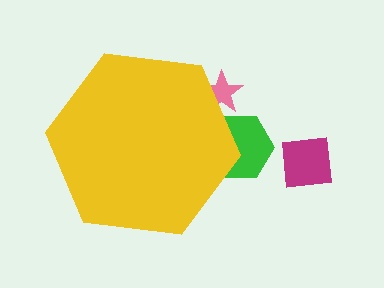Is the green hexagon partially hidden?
Yes, the green hexagon is partially hidden behind the yellow hexagon.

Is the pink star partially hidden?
Yes, the pink star is partially hidden behind the yellow hexagon.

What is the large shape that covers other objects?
A yellow hexagon.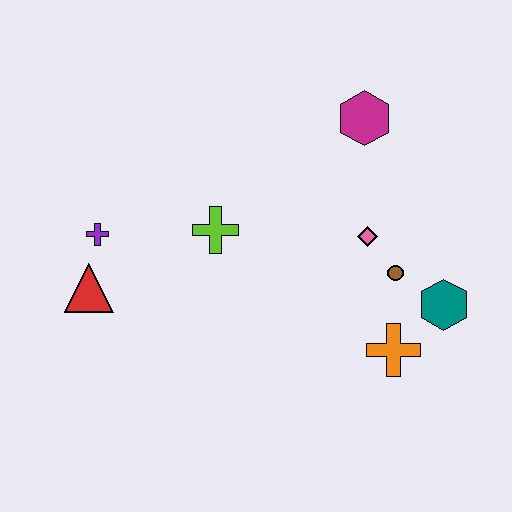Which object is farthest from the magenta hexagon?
The red triangle is farthest from the magenta hexagon.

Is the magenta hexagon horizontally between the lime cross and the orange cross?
Yes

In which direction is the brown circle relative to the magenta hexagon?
The brown circle is below the magenta hexagon.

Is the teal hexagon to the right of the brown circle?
Yes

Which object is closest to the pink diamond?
The brown circle is closest to the pink diamond.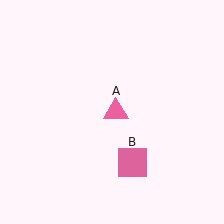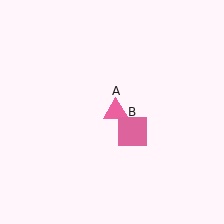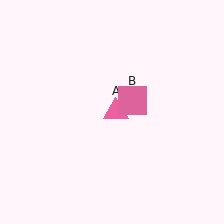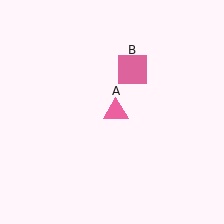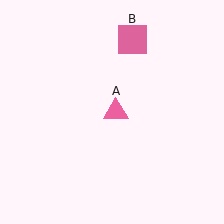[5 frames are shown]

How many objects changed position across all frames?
1 object changed position: pink square (object B).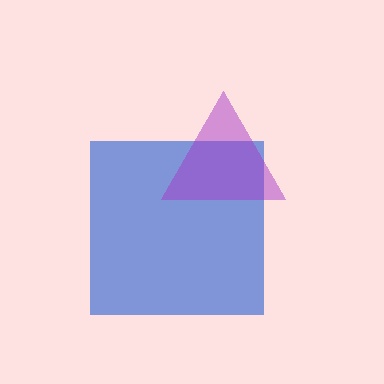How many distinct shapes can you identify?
There are 2 distinct shapes: a blue square, a purple triangle.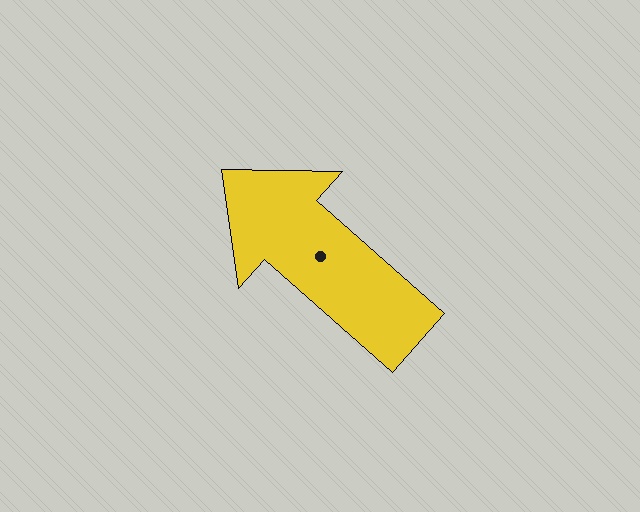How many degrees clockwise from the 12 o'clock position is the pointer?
Approximately 312 degrees.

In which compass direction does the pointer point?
Northwest.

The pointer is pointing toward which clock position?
Roughly 10 o'clock.